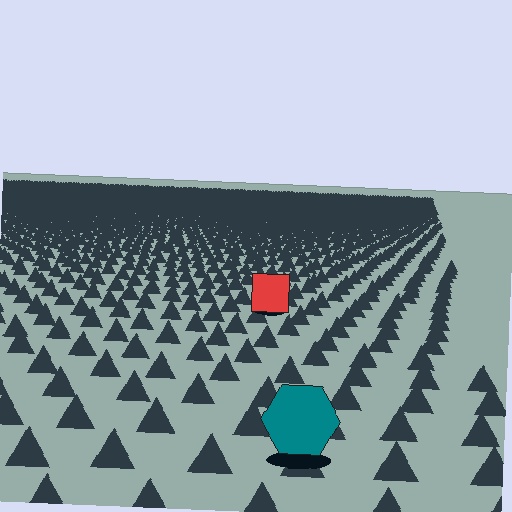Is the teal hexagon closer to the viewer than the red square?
Yes. The teal hexagon is closer — you can tell from the texture gradient: the ground texture is coarser near it.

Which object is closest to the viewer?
The teal hexagon is closest. The texture marks near it are larger and more spread out.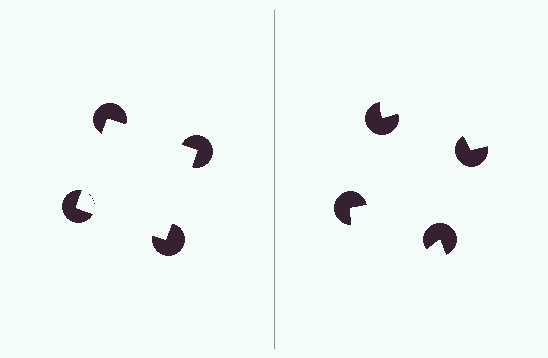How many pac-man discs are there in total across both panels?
8 — 4 on each side.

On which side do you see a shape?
An illusory square appears on the left side. On the right side the wedge cuts are rotated, so no coherent shape forms.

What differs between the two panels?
The pac-man discs are positioned identically on both sides; only the wedge orientations differ. On the left they align to a square; on the right they are misaligned.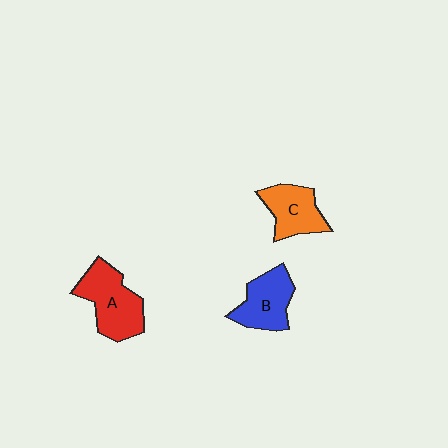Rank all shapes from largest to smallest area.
From largest to smallest: A (red), B (blue), C (orange).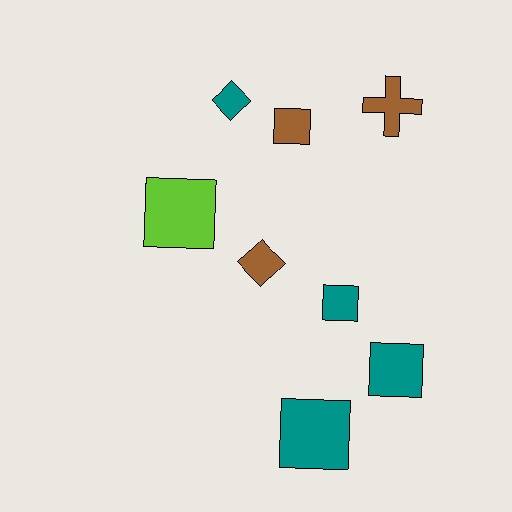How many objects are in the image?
There are 8 objects.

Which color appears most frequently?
Teal, with 4 objects.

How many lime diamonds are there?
There are no lime diamonds.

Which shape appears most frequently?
Square, with 5 objects.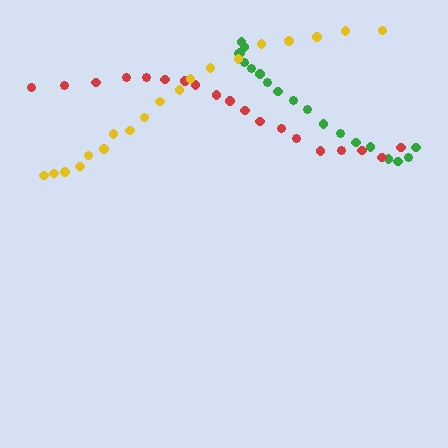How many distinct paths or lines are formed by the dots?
There are 3 distinct paths.